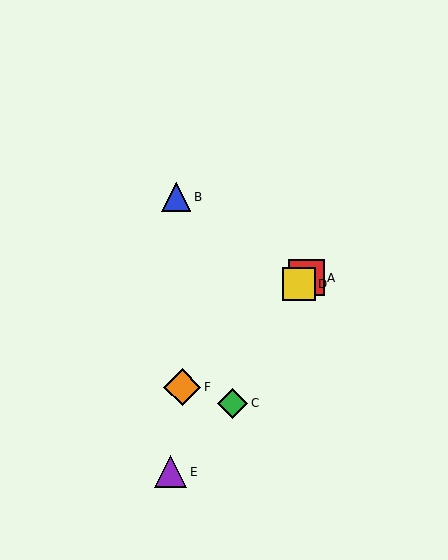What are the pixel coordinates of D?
Object D is at (299, 284).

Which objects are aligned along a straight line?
Objects A, D, F are aligned along a straight line.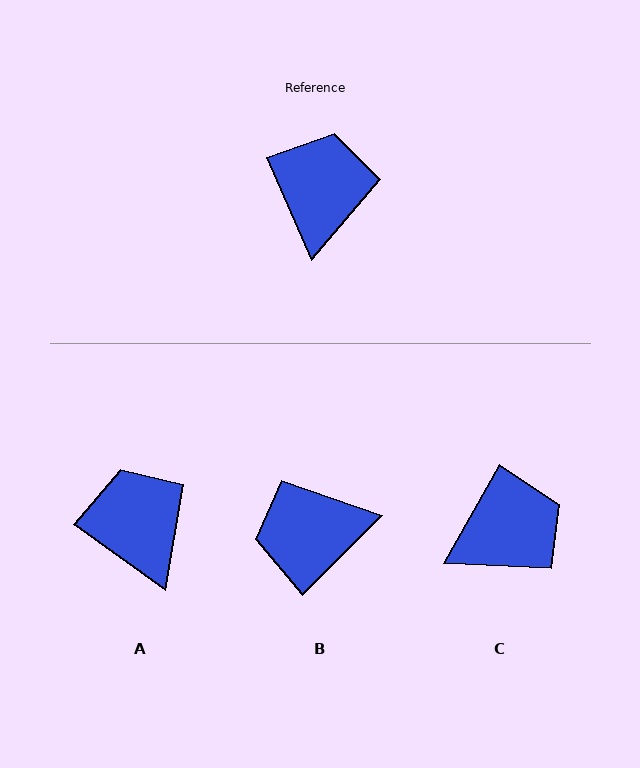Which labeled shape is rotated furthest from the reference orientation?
B, about 111 degrees away.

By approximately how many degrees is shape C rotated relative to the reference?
Approximately 53 degrees clockwise.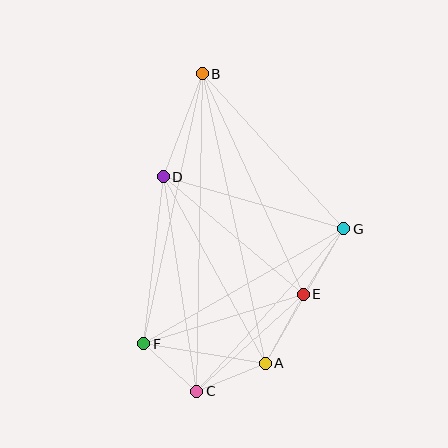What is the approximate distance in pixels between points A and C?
The distance between A and C is approximately 74 pixels.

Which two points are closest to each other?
Points C and F are closest to each other.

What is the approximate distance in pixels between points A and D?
The distance between A and D is approximately 212 pixels.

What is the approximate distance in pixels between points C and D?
The distance between C and D is approximately 217 pixels.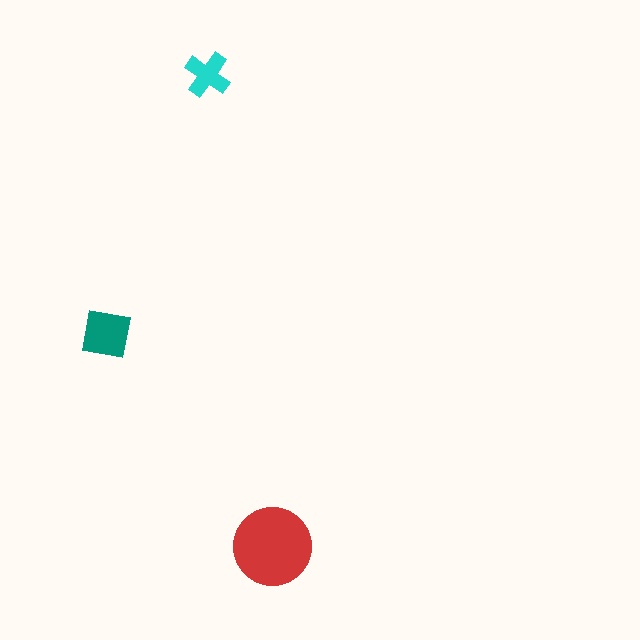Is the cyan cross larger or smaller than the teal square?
Smaller.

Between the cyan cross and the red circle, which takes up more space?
The red circle.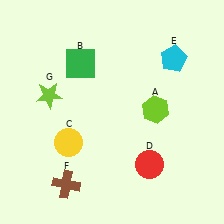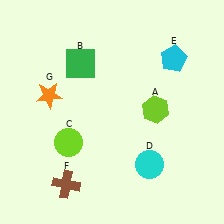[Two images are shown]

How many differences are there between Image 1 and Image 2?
There are 3 differences between the two images.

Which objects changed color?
C changed from yellow to lime. D changed from red to cyan. G changed from lime to orange.